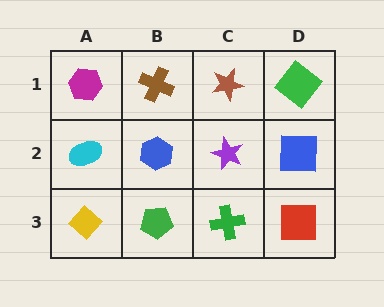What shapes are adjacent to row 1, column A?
A cyan ellipse (row 2, column A), a brown cross (row 1, column B).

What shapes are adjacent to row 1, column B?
A blue hexagon (row 2, column B), a magenta hexagon (row 1, column A), a brown star (row 1, column C).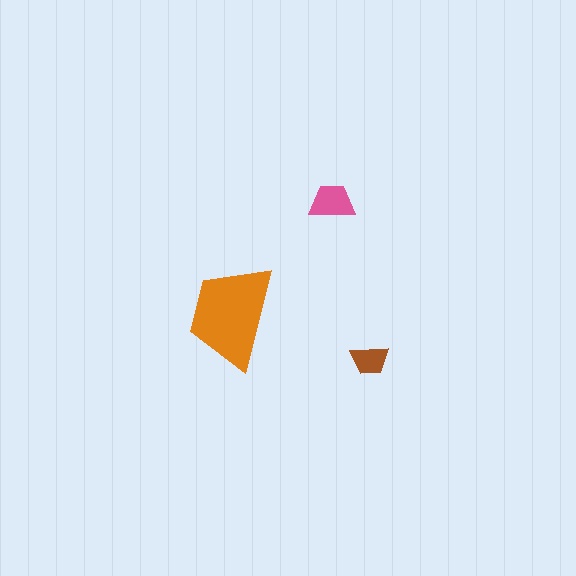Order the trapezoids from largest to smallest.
the orange one, the pink one, the brown one.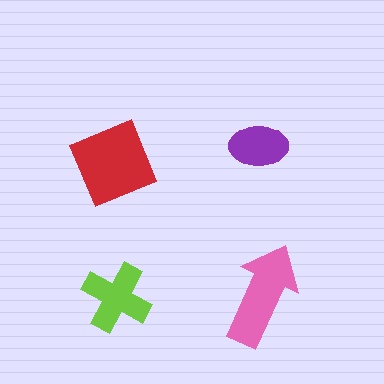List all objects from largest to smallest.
The red square, the pink arrow, the lime cross, the purple ellipse.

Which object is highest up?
The purple ellipse is topmost.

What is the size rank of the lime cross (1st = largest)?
3rd.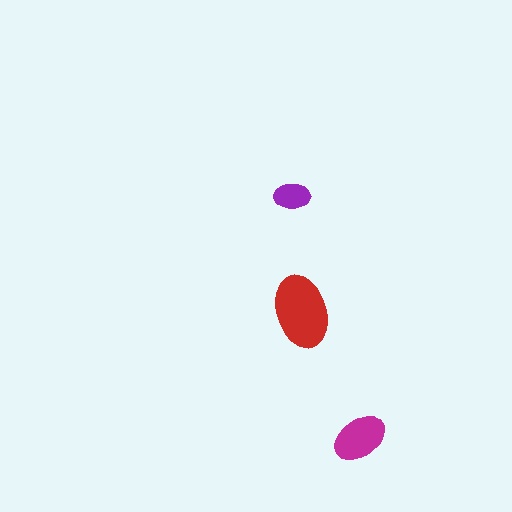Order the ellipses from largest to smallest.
the red one, the magenta one, the purple one.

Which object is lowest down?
The magenta ellipse is bottommost.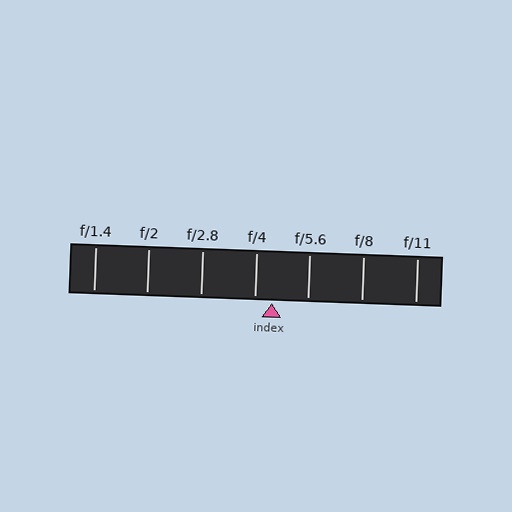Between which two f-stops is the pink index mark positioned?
The index mark is between f/4 and f/5.6.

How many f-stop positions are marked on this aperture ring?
There are 7 f-stop positions marked.